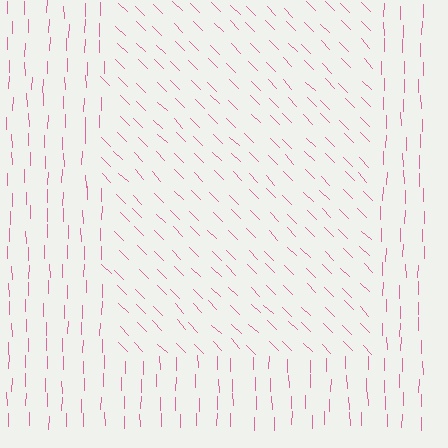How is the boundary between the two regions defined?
The boundary is defined purely by a change in line orientation (approximately 45 degrees difference). All lines are the same color and thickness.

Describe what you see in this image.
The image is filled with small pink line segments. A rectangle region in the image has lines oriented differently from the surrounding lines, creating a visible texture boundary.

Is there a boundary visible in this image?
Yes, there is a texture boundary formed by a change in line orientation.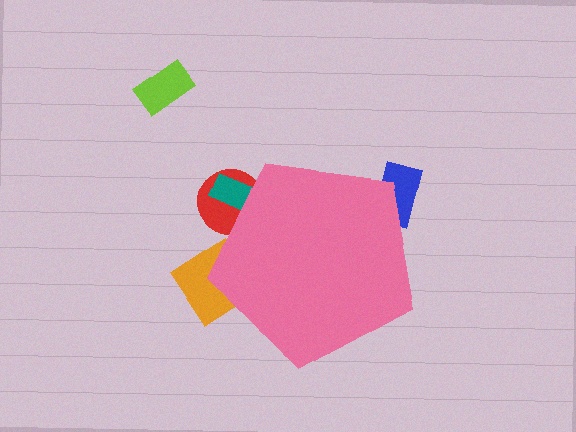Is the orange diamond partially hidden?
Yes, the orange diamond is partially hidden behind the pink pentagon.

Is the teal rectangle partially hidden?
Yes, the teal rectangle is partially hidden behind the pink pentagon.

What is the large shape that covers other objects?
A pink pentagon.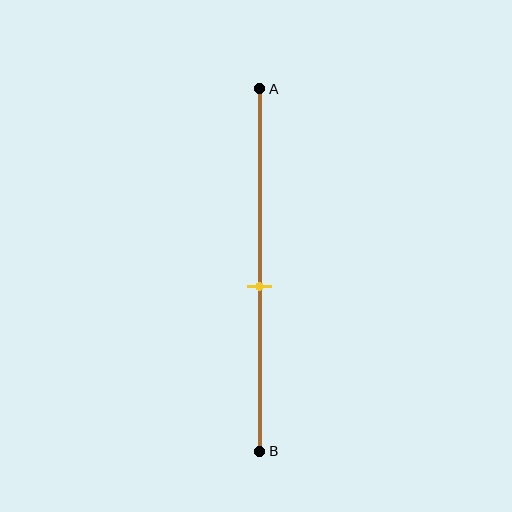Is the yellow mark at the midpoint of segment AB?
No, the mark is at about 55% from A, not at the 50% midpoint.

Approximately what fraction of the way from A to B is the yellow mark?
The yellow mark is approximately 55% of the way from A to B.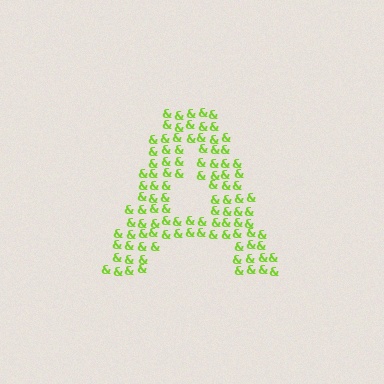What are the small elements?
The small elements are ampersands.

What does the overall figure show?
The overall figure shows the letter A.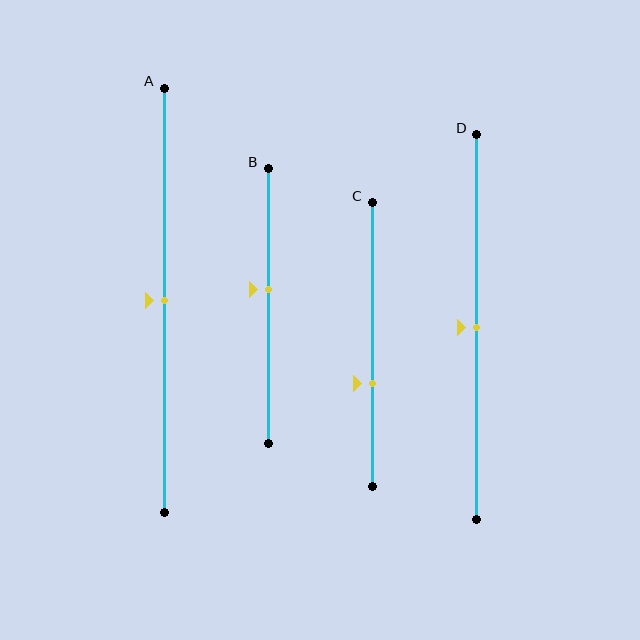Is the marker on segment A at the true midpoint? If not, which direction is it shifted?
Yes, the marker on segment A is at the true midpoint.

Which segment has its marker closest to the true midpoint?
Segment A has its marker closest to the true midpoint.